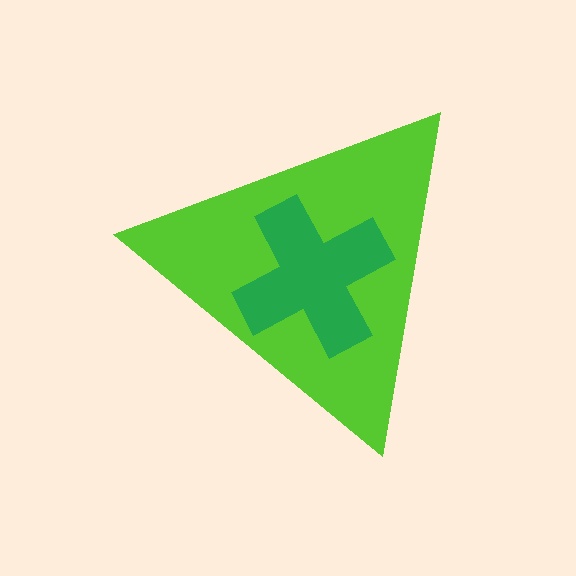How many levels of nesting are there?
2.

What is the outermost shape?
The lime triangle.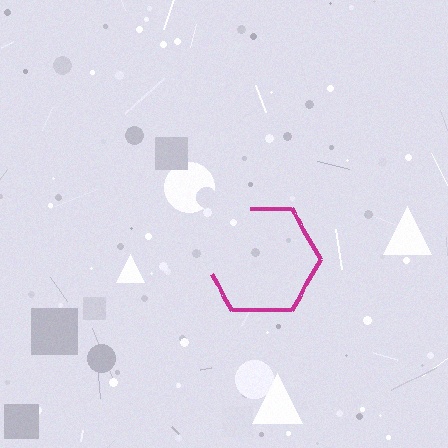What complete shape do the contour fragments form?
The contour fragments form a hexagon.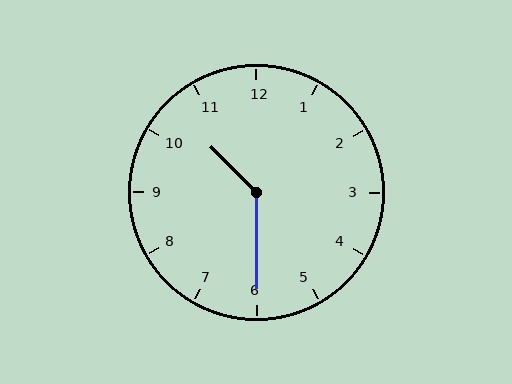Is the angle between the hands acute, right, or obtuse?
It is obtuse.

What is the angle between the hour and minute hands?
Approximately 135 degrees.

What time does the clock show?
10:30.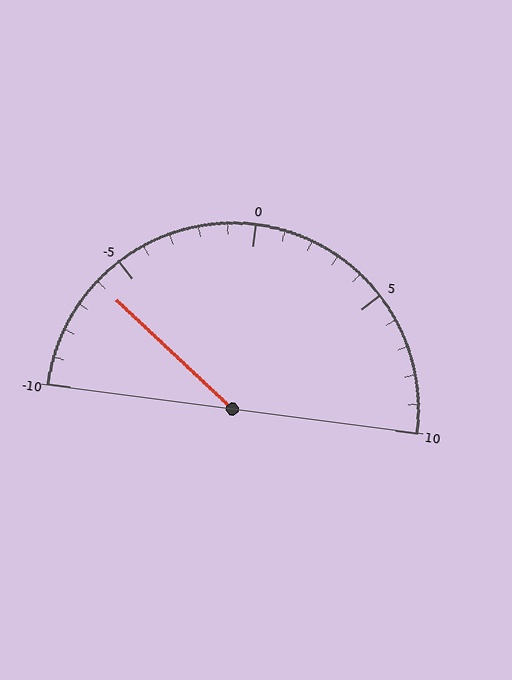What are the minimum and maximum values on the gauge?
The gauge ranges from -10 to 10.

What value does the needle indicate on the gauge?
The needle indicates approximately -6.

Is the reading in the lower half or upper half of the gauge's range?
The reading is in the lower half of the range (-10 to 10).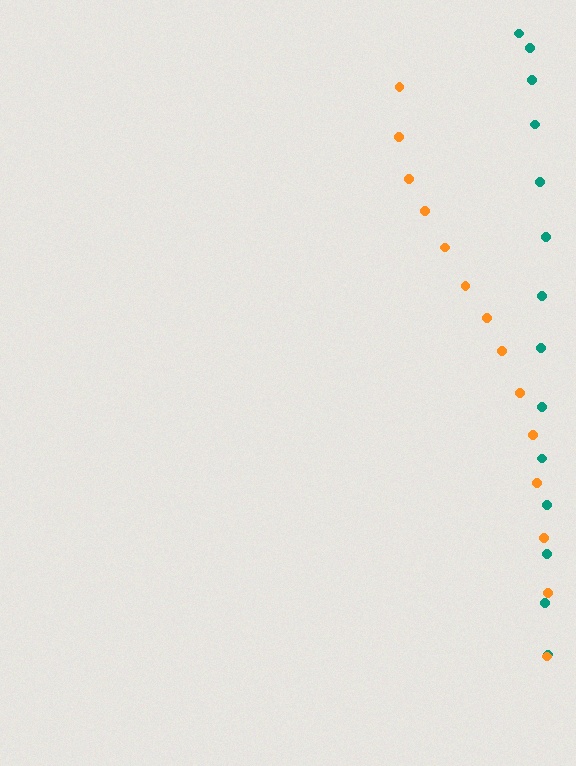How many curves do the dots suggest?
There are 2 distinct paths.